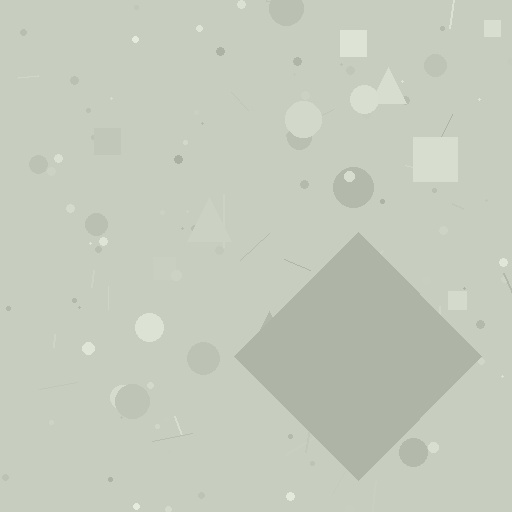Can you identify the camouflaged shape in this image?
The camouflaged shape is a diamond.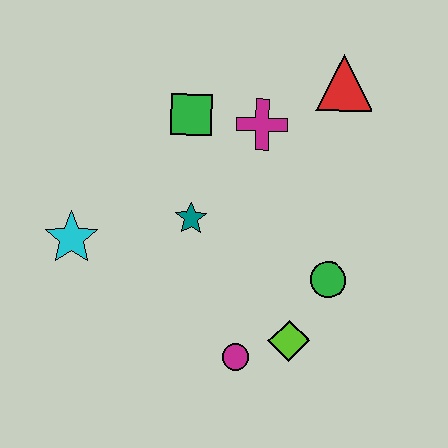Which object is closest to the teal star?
The green square is closest to the teal star.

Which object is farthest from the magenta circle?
The red triangle is farthest from the magenta circle.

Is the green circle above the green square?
No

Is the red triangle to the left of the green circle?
No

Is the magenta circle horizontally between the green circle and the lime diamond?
No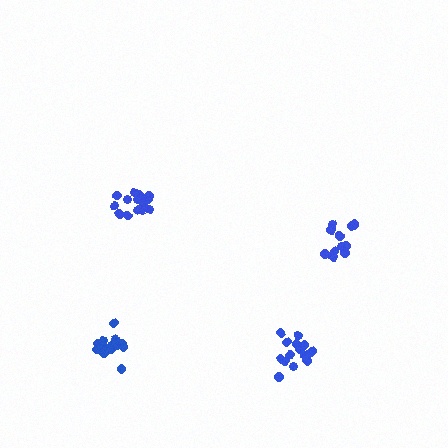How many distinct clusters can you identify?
There are 4 distinct clusters.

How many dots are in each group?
Group 1: 16 dots, Group 2: 12 dots, Group 3: 16 dots, Group 4: 14 dots (58 total).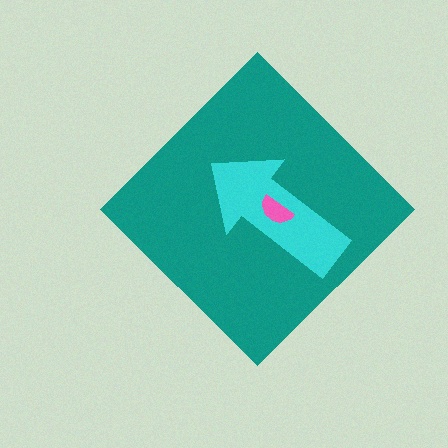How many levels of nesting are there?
3.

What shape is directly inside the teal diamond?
The cyan arrow.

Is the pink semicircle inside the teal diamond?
Yes.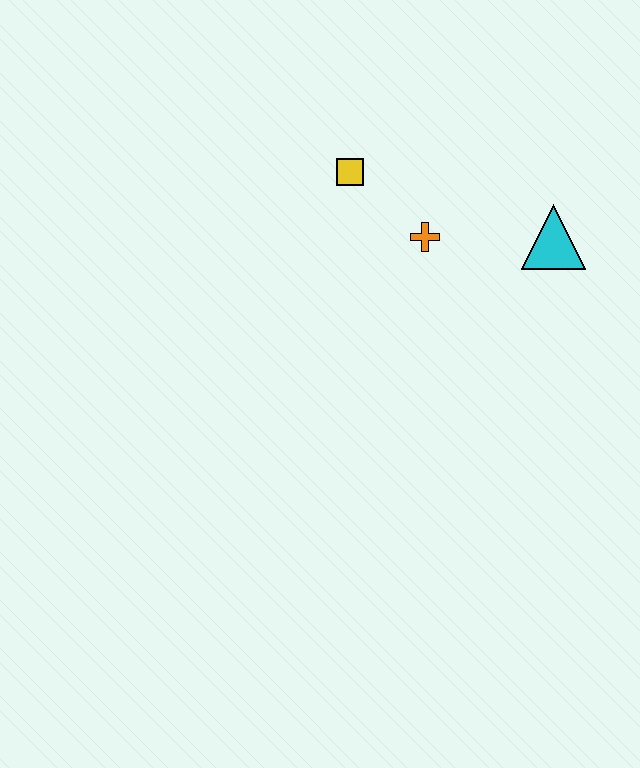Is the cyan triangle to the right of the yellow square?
Yes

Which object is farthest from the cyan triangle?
The yellow square is farthest from the cyan triangle.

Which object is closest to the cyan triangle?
The orange cross is closest to the cyan triangle.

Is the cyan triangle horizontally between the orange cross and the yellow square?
No